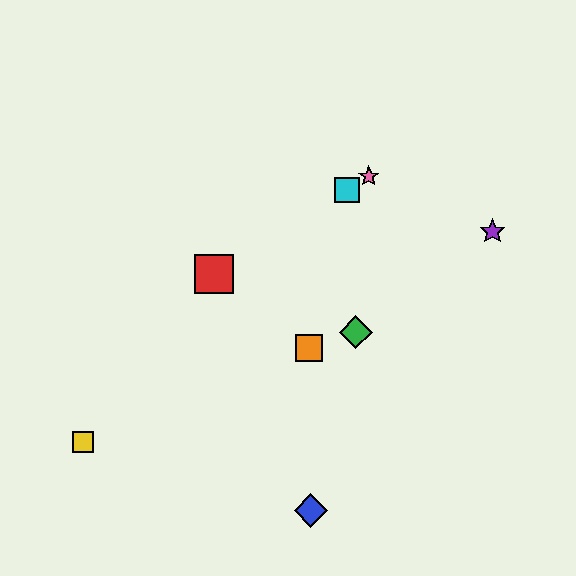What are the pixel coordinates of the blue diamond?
The blue diamond is at (311, 510).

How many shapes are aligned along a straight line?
3 shapes (the red square, the cyan square, the pink star) are aligned along a straight line.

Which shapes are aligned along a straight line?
The red square, the cyan square, the pink star are aligned along a straight line.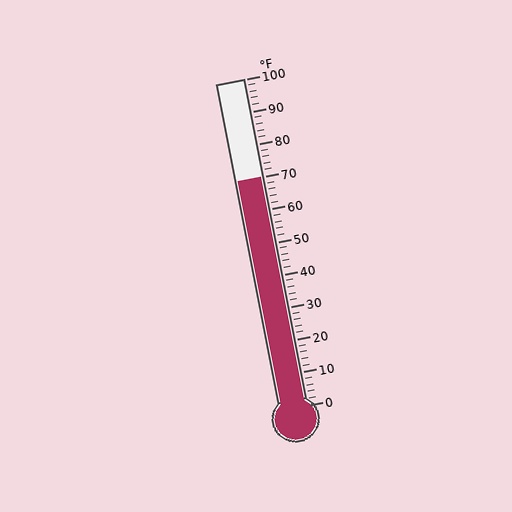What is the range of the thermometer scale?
The thermometer scale ranges from 0°F to 100°F.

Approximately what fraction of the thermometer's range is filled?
The thermometer is filled to approximately 70% of its range.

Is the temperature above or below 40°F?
The temperature is above 40°F.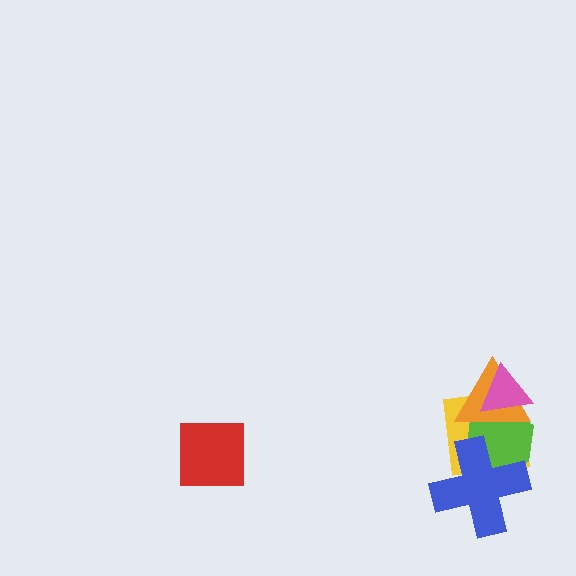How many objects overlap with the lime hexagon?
4 objects overlap with the lime hexagon.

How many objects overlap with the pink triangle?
3 objects overlap with the pink triangle.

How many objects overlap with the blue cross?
2 objects overlap with the blue cross.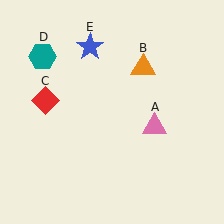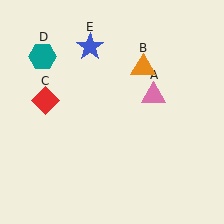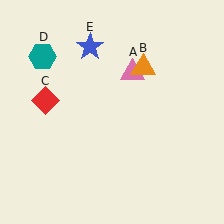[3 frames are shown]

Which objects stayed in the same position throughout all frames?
Orange triangle (object B) and red diamond (object C) and teal hexagon (object D) and blue star (object E) remained stationary.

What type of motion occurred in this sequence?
The pink triangle (object A) rotated counterclockwise around the center of the scene.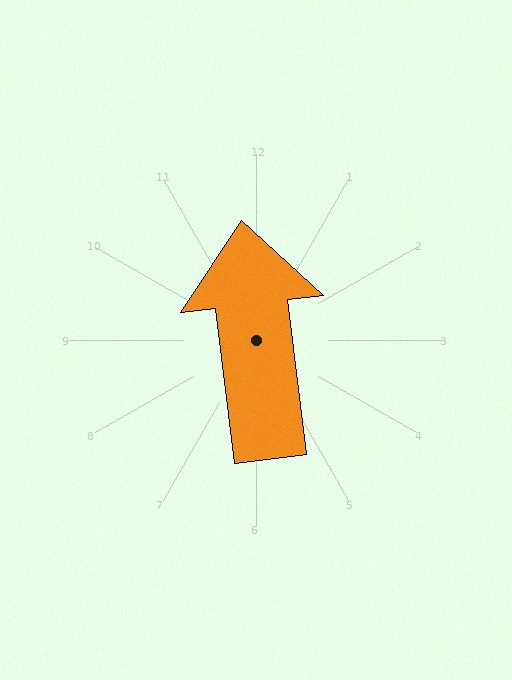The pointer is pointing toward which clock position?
Roughly 12 o'clock.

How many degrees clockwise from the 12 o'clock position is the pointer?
Approximately 353 degrees.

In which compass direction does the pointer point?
North.